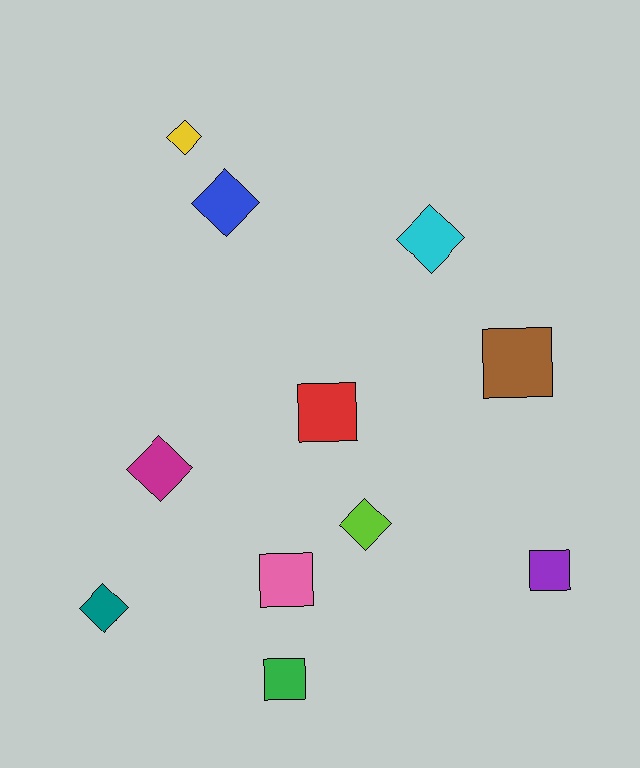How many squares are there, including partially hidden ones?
There are 5 squares.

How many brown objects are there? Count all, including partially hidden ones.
There is 1 brown object.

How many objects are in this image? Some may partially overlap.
There are 11 objects.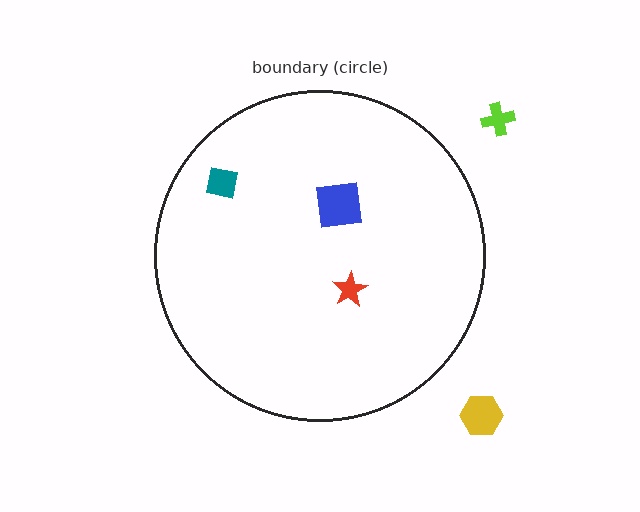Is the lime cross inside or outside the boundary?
Outside.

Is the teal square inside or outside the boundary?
Inside.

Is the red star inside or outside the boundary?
Inside.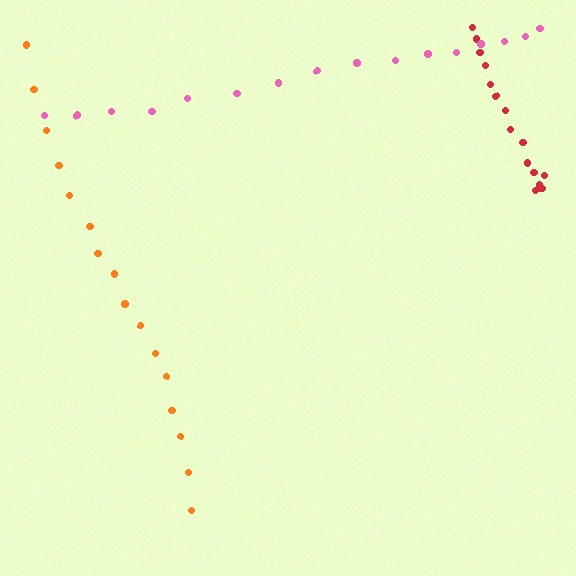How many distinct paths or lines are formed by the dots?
There are 3 distinct paths.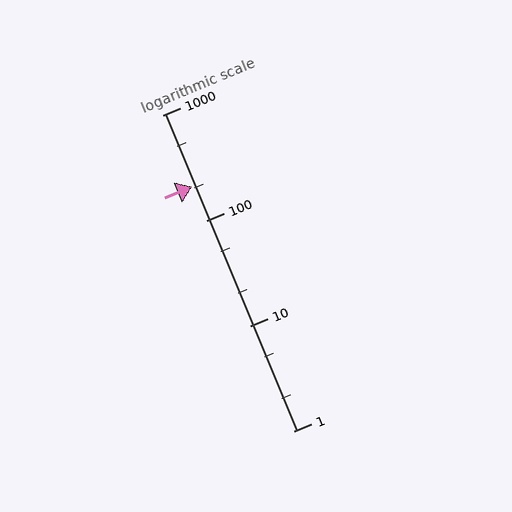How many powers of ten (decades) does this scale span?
The scale spans 3 decades, from 1 to 1000.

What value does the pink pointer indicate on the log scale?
The pointer indicates approximately 210.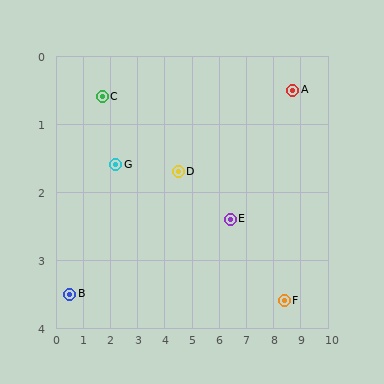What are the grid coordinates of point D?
Point D is at approximately (4.5, 1.7).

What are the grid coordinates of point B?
Point B is at approximately (0.5, 3.5).